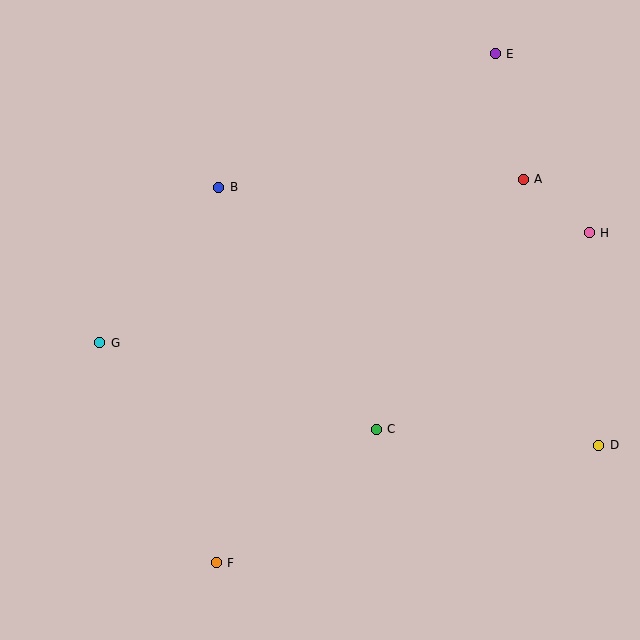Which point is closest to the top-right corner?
Point E is closest to the top-right corner.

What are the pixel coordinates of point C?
Point C is at (376, 429).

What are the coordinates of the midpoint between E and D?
The midpoint between E and D is at (547, 250).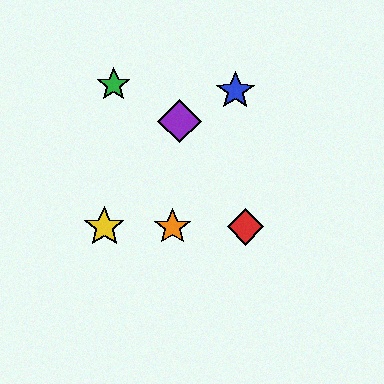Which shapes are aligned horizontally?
The red diamond, the yellow star, the orange star are aligned horizontally.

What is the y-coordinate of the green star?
The green star is at y≈85.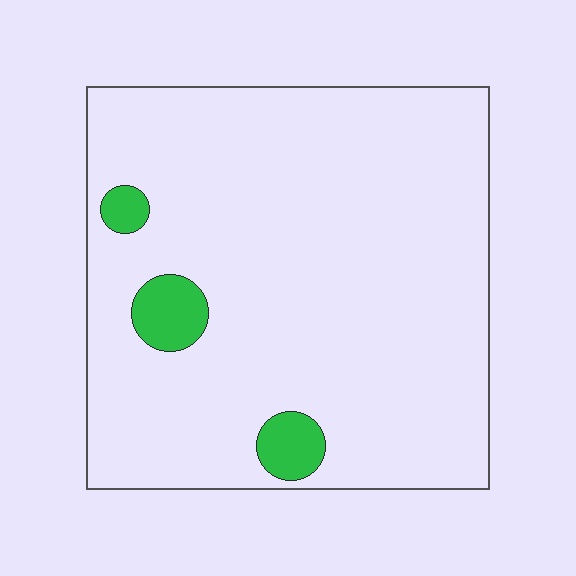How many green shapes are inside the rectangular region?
3.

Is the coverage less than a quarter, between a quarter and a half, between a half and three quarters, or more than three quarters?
Less than a quarter.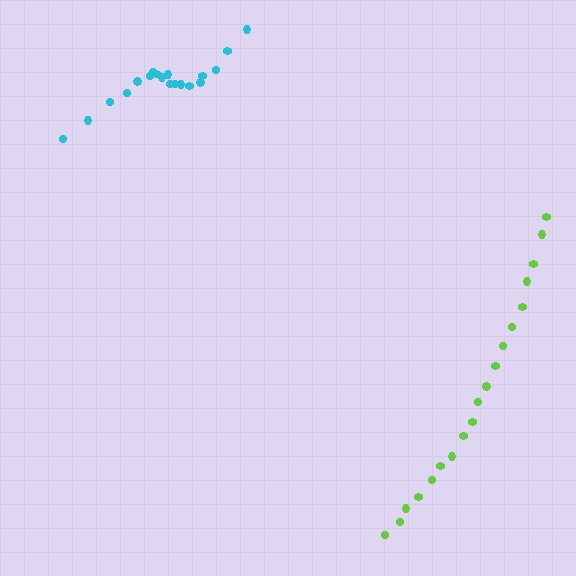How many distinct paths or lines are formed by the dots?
There are 2 distinct paths.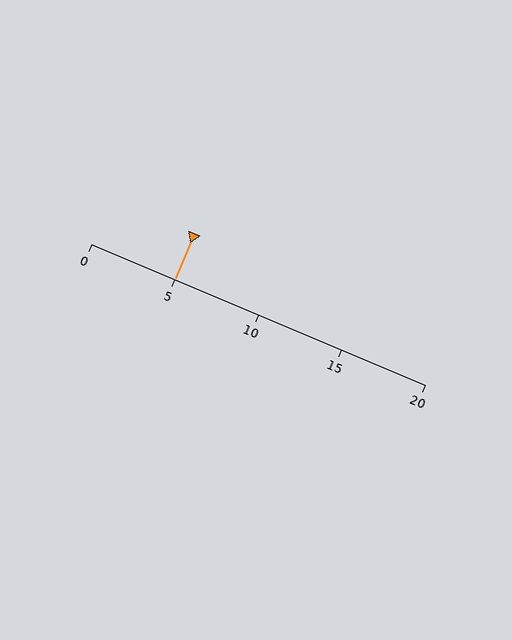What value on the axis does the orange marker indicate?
The marker indicates approximately 5.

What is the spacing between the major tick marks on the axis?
The major ticks are spaced 5 apart.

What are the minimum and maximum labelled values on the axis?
The axis runs from 0 to 20.